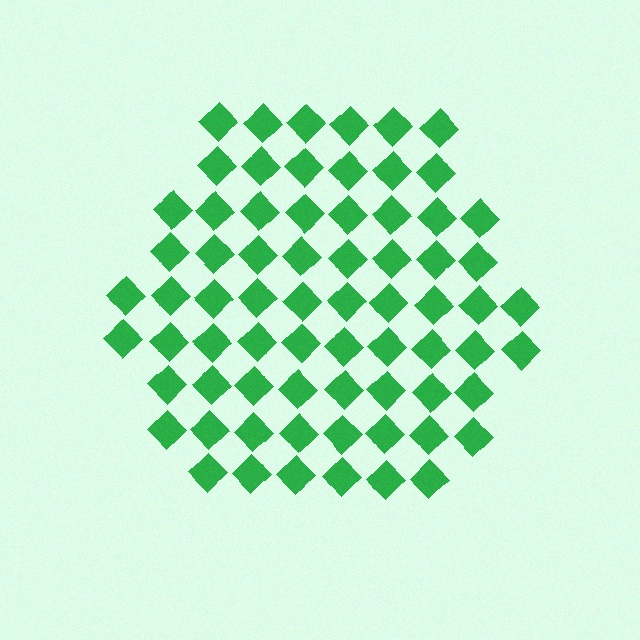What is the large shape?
The large shape is a hexagon.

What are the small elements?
The small elements are diamonds.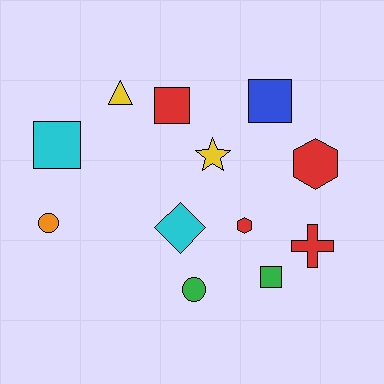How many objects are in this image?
There are 12 objects.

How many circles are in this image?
There are 2 circles.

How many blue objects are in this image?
There is 1 blue object.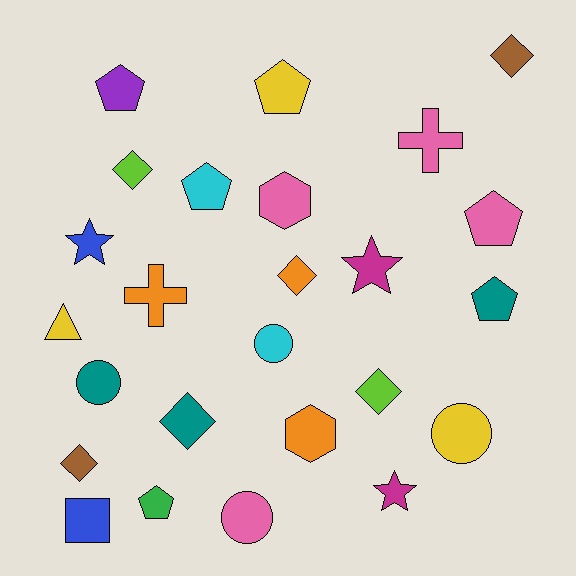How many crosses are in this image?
There are 2 crosses.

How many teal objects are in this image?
There are 3 teal objects.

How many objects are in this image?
There are 25 objects.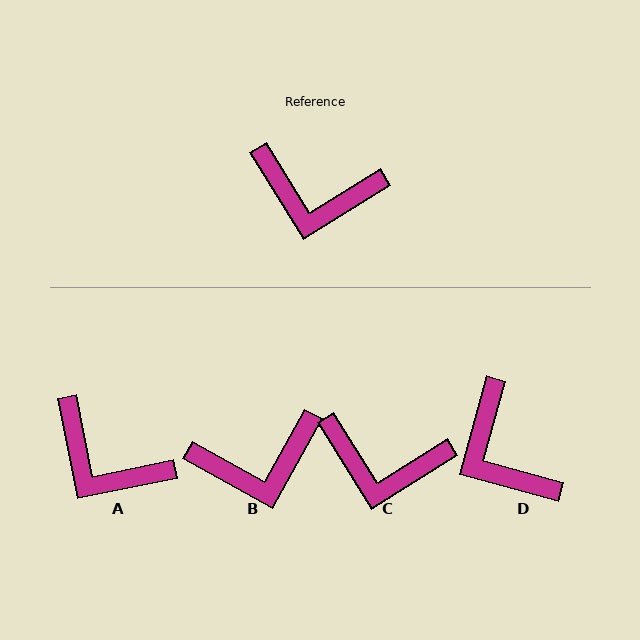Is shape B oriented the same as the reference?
No, it is off by about 29 degrees.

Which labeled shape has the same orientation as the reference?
C.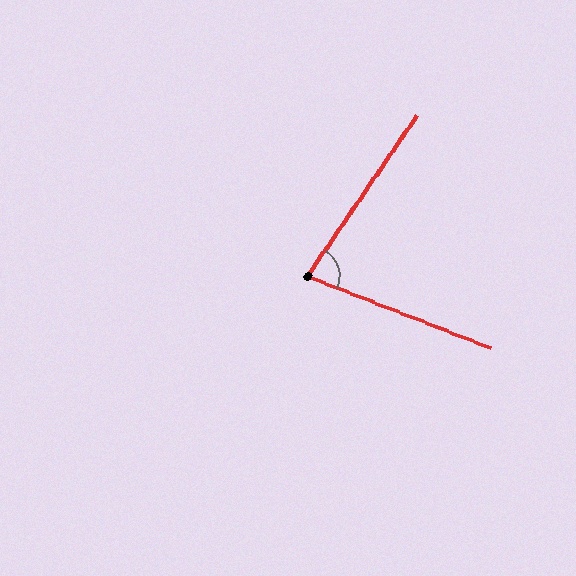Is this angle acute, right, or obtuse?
It is acute.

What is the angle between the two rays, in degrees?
Approximately 77 degrees.